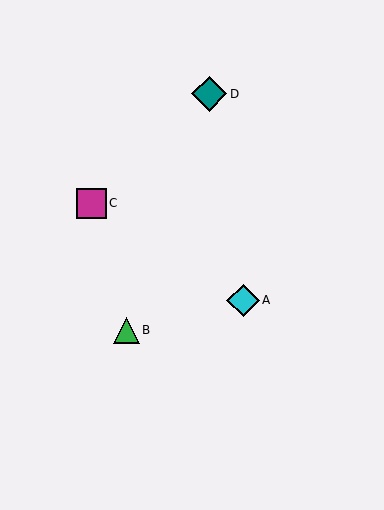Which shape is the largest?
The teal diamond (labeled D) is the largest.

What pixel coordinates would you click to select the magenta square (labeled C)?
Click at (91, 203) to select the magenta square C.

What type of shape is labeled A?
Shape A is a cyan diamond.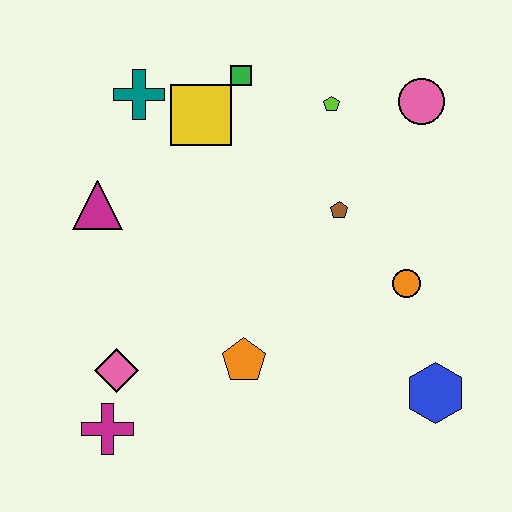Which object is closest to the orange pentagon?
The pink diamond is closest to the orange pentagon.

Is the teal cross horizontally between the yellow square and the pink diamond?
Yes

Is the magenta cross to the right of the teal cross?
No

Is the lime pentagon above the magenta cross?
Yes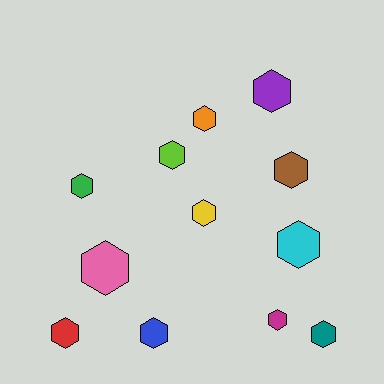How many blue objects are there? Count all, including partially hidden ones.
There is 1 blue object.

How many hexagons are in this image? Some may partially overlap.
There are 12 hexagons.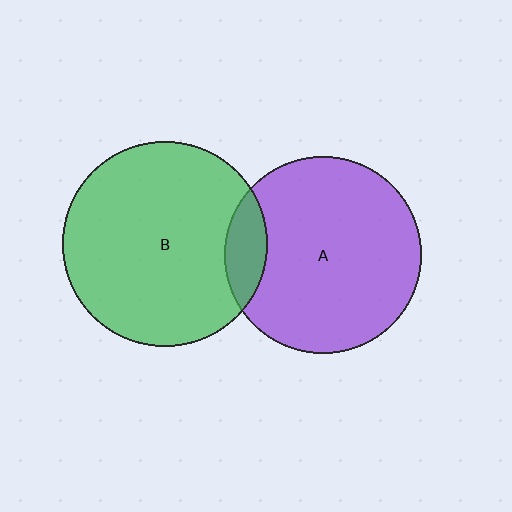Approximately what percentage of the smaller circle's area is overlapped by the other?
Approximately 10%.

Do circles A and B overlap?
Yes.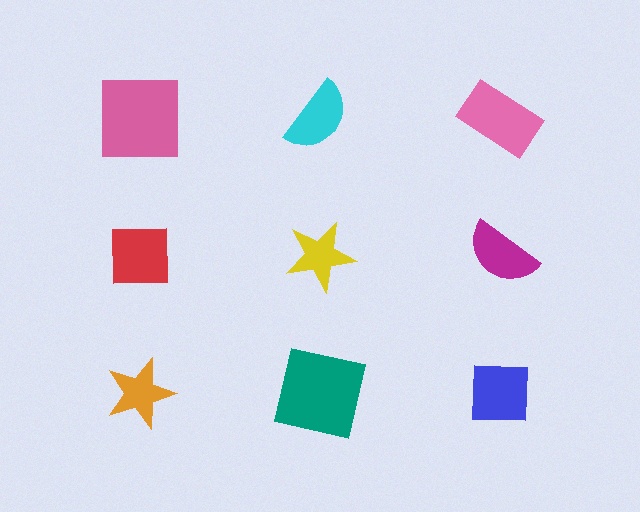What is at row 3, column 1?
An orange star.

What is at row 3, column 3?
A blue square.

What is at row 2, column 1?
A red square.